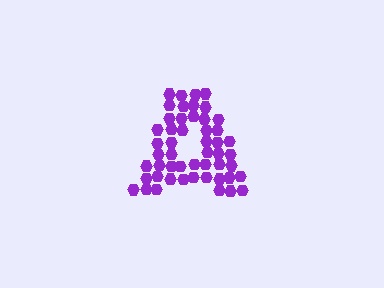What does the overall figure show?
The overall figure shows the letter A.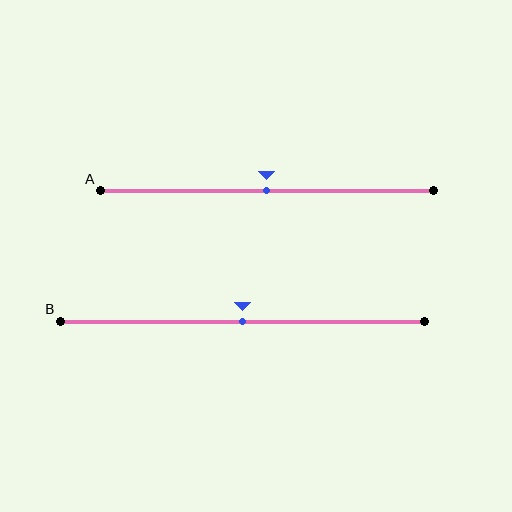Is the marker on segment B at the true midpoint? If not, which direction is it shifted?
Yes, the marker on segment B is at the true midpoint.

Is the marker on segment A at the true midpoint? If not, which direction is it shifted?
Yes, the marker on segment A is at the true midpoint.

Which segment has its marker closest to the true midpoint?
Segment A has its marker closest to the true midpoint.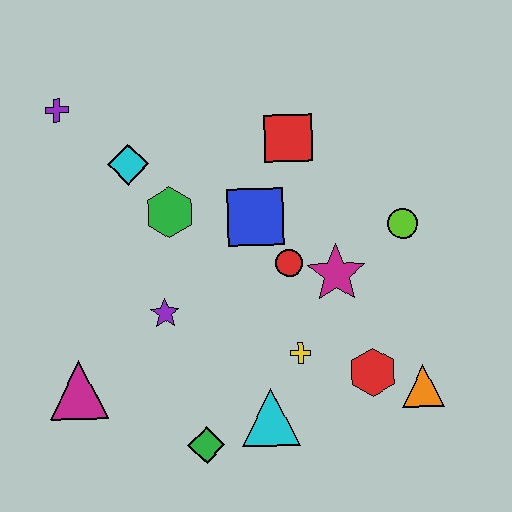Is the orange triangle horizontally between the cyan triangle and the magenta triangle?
No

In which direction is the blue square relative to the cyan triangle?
The blue square is above the cyan triangle.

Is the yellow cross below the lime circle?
Yes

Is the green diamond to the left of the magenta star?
Yes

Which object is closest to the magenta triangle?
The purple star is closest to the magenta triangle.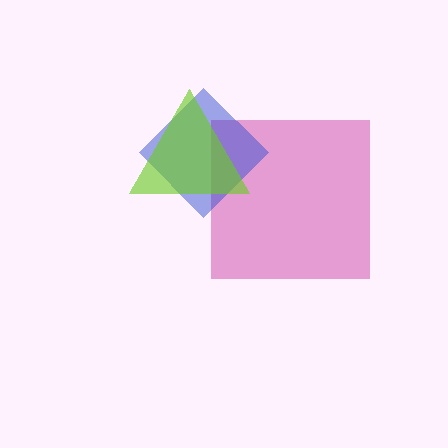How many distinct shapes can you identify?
There are 3 distinct shapes: a magenta square, a blue diamond, a lime triangle.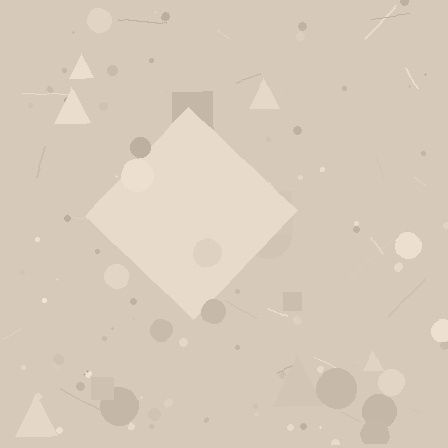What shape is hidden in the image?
A diamond is hidden in the image.